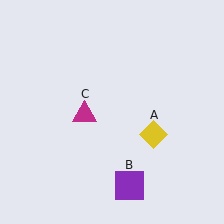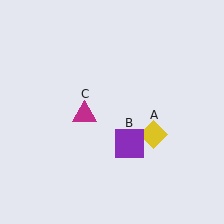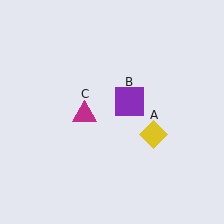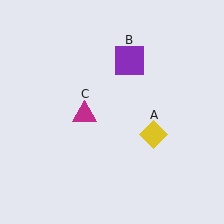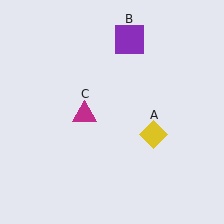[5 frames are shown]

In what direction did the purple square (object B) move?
The purple square (object B) moved up.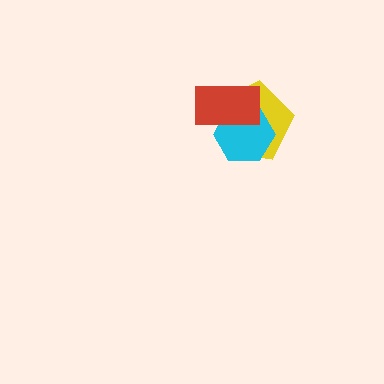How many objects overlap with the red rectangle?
2 objects overlap with the red rectangle.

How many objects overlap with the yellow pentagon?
2 objects overlap with the yellow pentagon.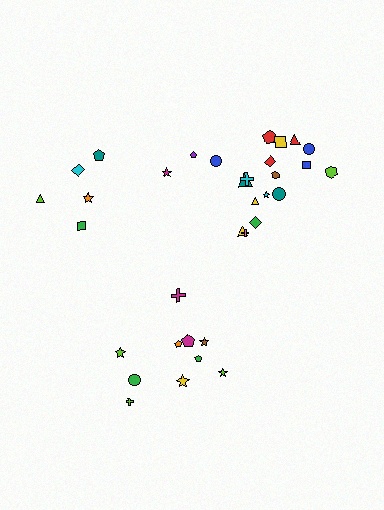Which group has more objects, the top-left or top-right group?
The top-right group.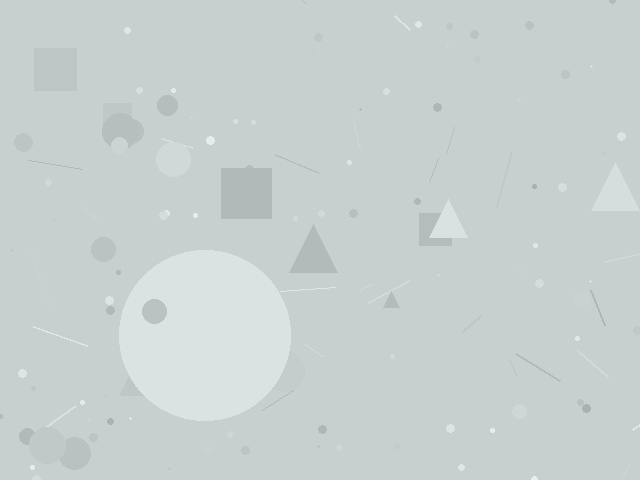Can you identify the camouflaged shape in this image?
The camouflaged shape is a circle.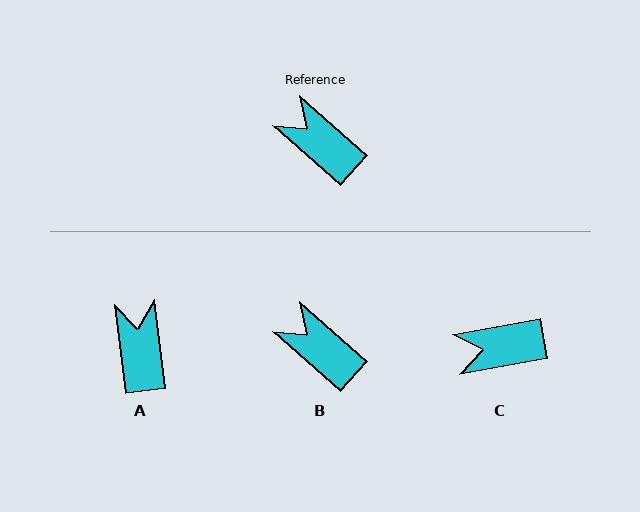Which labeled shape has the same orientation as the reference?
B.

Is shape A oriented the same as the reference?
No, it is off by about 41 degrees.